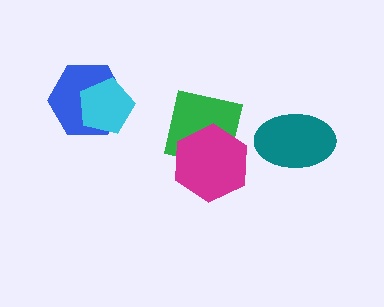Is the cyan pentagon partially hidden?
No, no other shape covers it.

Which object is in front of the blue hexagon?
The cyan pentagon is in front of the blue hexagon.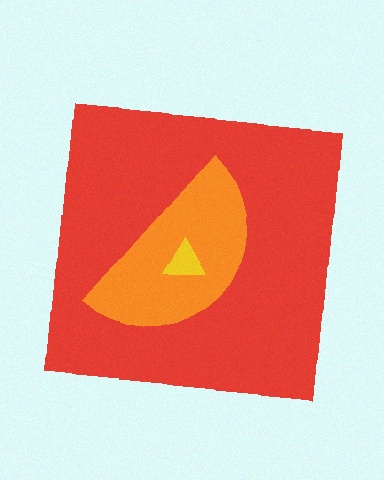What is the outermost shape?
The red square.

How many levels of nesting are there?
3.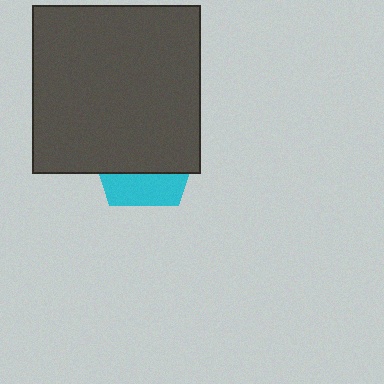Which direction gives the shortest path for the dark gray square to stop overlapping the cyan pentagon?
Moving up gives the shortest separation.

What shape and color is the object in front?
The object in front is a dark gray square.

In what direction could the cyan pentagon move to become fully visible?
The cyan pentagon could move down. That would shift it out from behind the dark gray square entirely.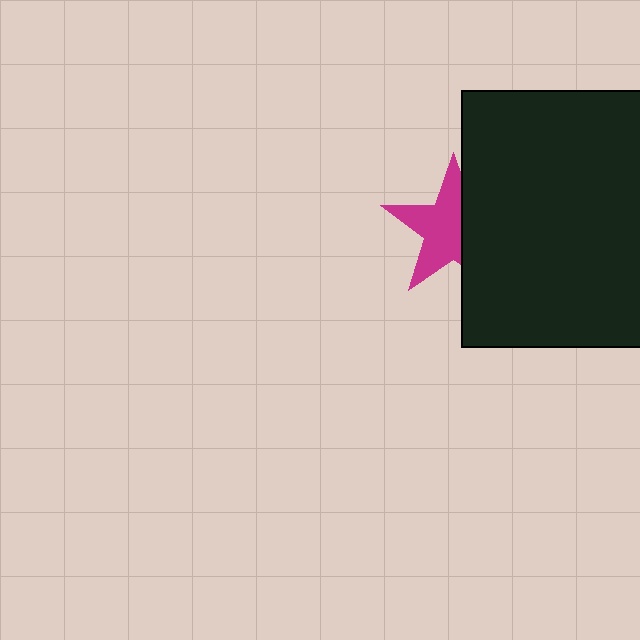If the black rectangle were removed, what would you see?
You would see the complete magenta star.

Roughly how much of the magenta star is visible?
About half of it is visible (roughly 62%).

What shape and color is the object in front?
The object in front is a black rectangle.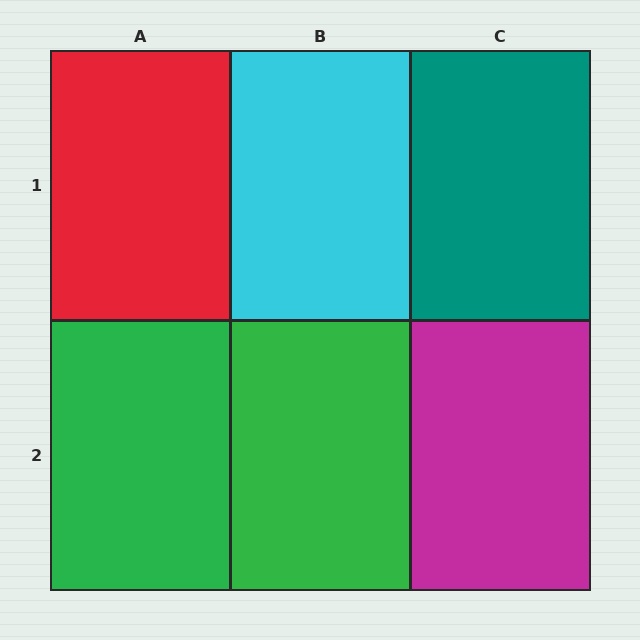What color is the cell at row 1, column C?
Teal.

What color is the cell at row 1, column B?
Cyan.